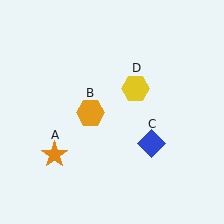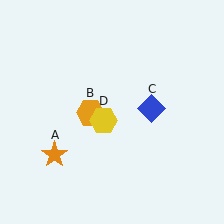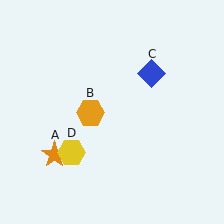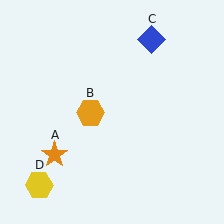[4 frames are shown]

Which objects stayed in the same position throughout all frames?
Orange star (object A) and orange hexagon (object B) remained stationary.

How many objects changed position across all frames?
2 objects changed position: blue diamond (object C), yellow hexagon (object D).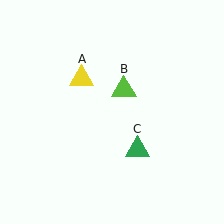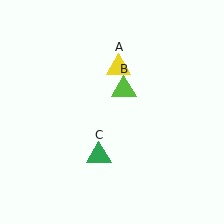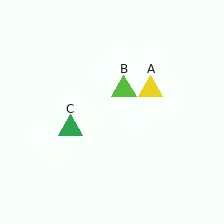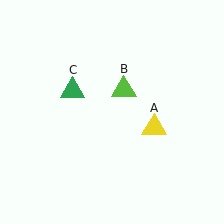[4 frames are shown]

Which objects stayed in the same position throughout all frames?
Lime triangle (object B) remained stationary.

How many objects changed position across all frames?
2 objects changed position: yellow triangle (object A), green triangle (object C).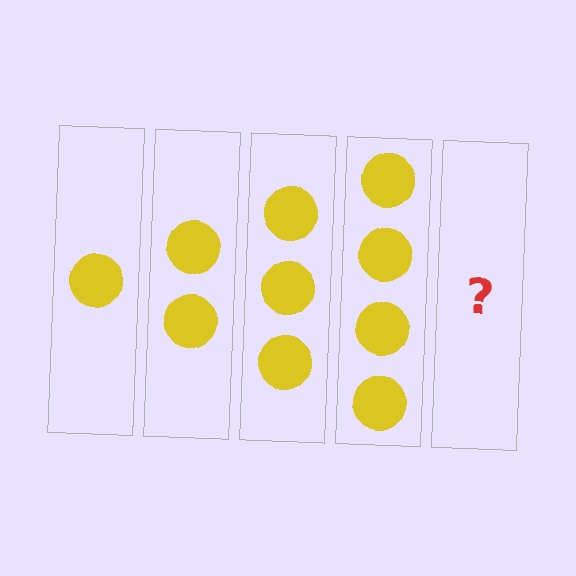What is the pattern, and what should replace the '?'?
The pattern is that each step adds one more circle. The '?' should be 5 circles.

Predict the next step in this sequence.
The next step is 5 circles.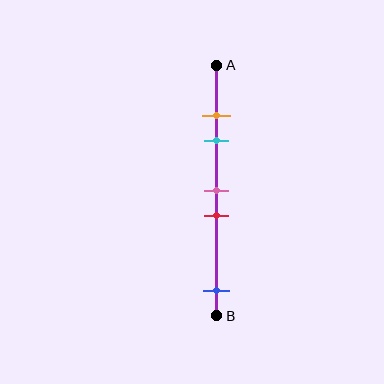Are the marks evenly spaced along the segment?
No, the marks are not evenly spaced.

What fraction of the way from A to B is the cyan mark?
The cyan mark is approximately 30% (0.3) of the way from A to B.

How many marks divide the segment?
There are 5 marks dividing the segment.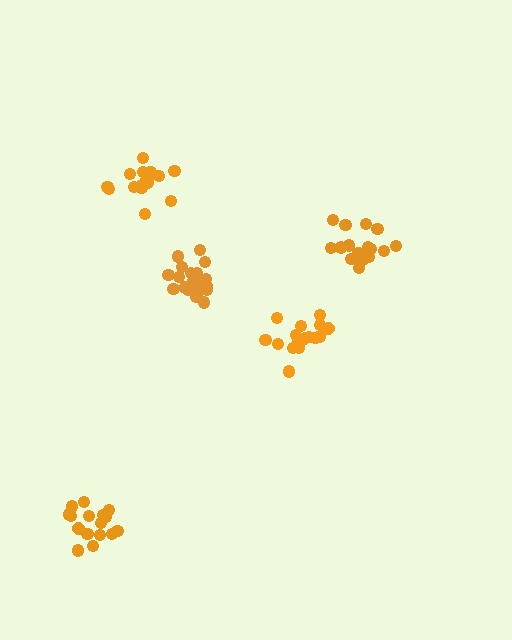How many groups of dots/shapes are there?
There are 5 groups.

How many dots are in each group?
Group 1: 17 dots, Group 2: 16 dots, Group 3: 21 dots, Group 4: 19 dots, Group 5: 16 dots (89 total).